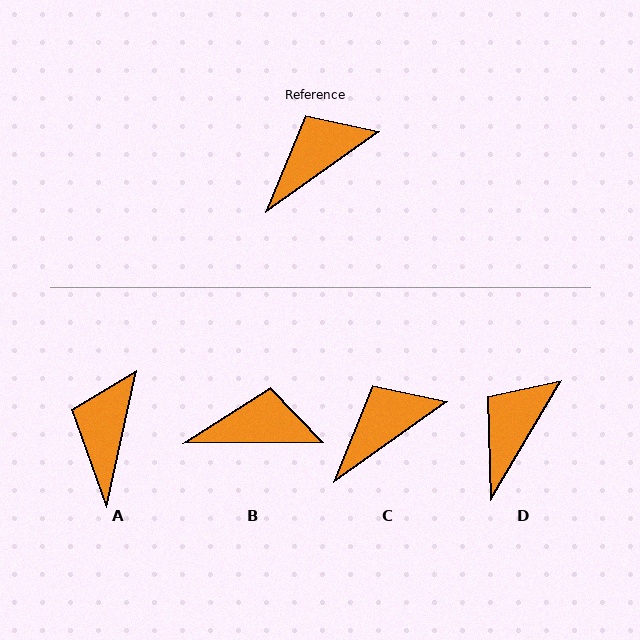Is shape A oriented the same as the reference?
No, it is off by about 42 degrees.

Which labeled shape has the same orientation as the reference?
C.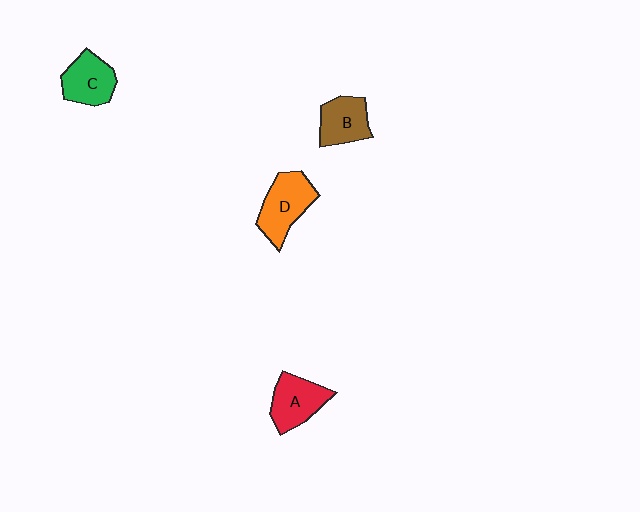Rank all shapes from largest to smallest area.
From largest to smallest: D (orange), A (red), C (green), B (brown).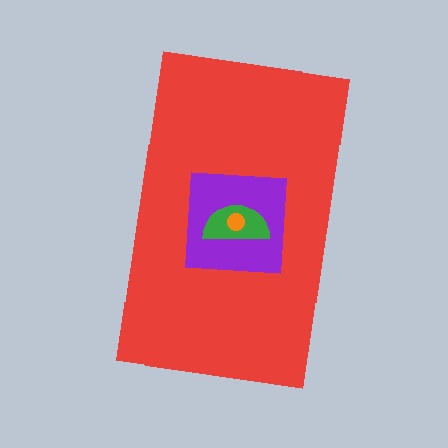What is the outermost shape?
The red rectangle.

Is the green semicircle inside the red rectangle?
Yes.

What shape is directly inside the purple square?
The green semicircle.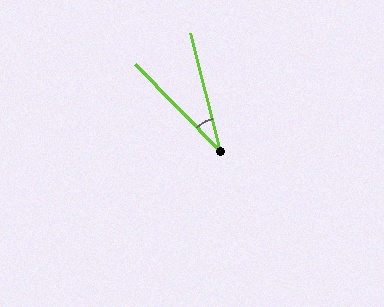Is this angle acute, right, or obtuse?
It is acute.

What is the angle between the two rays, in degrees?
Approximately 30 degrees.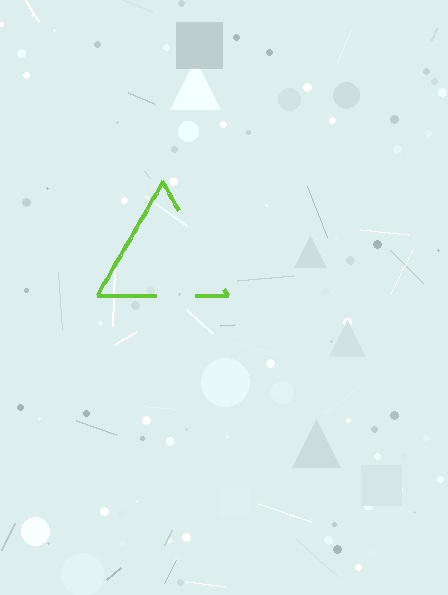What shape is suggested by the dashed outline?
The dashed outline suggests a triangle.